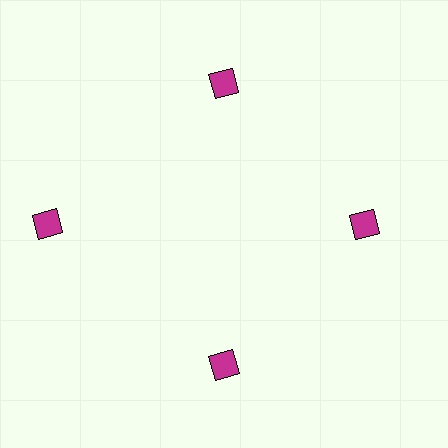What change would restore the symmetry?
The symmetry would be restored by moving it inward, back onto the ring so that all 4 diamonds sit at equal angles and equal distance from the center.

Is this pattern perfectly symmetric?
No. The 4 magenta diamonds are arranged in a ring, but one element near the 9 o'clock position is pushed outward from the center, breaking the 4-fold rotational symmetry.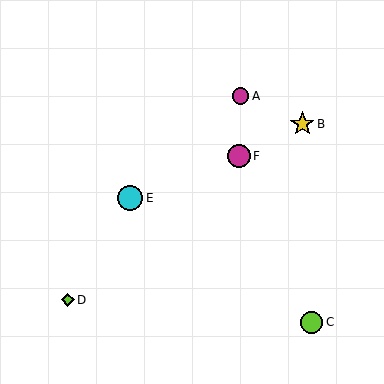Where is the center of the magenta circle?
The center of the magenta circle is at (239, 156).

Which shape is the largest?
The cyan circle (labeled E) is the largest.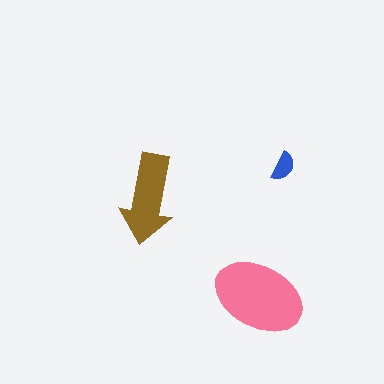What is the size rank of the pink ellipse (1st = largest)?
1st.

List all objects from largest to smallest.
The pink ellipse, the brown arrow, the blue semicircle.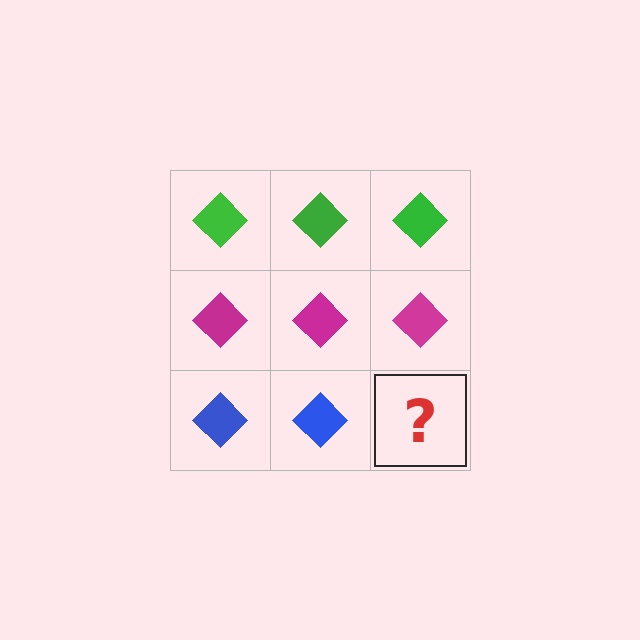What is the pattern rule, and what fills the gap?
The rule is that each row has a consistent color. The gap should be filled with a blue diamond.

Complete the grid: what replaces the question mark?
The question mark should be replaced with a blue diamond.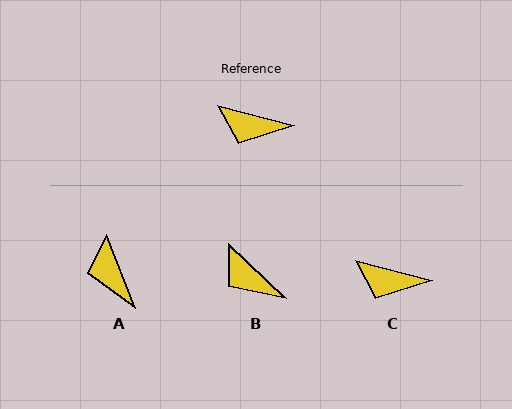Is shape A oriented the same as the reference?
No, it is off by about 54 degrees.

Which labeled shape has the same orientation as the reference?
C.